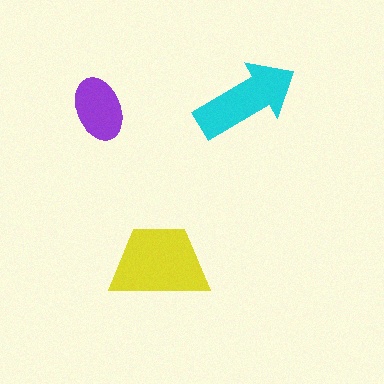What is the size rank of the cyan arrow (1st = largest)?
2nd.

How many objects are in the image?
There are 3 objects in the image.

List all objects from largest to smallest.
The yellow trapezoid, the cyan arrow, the purple ellipse.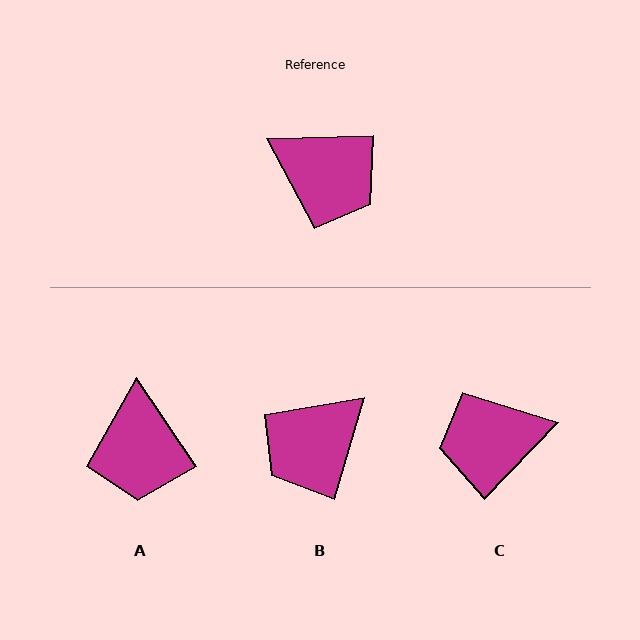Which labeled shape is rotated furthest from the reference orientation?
C, about 135 degrees away.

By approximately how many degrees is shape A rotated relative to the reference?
Approximately 57 degrees clockwise.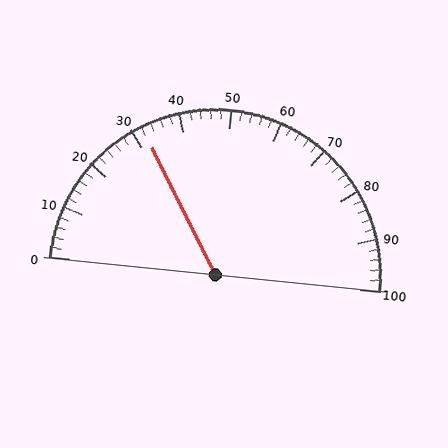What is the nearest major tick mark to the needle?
The nearest major tick mark is 30.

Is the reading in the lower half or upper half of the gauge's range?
The reading is in the lower half of the range (0 to 100).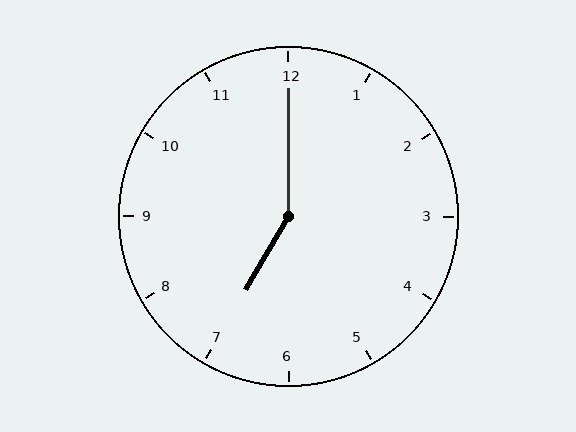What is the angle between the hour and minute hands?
Approximately 150 degrees.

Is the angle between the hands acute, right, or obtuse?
It is obtuse.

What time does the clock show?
7:00.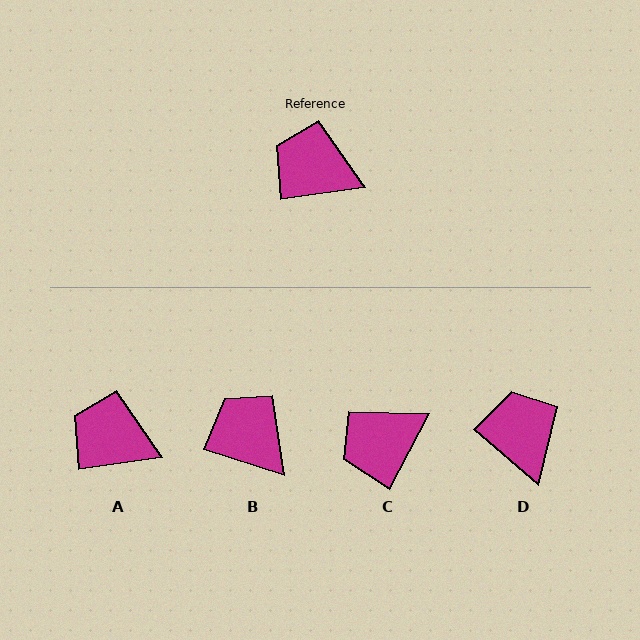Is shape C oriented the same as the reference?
No, it is off by about 54 degrees.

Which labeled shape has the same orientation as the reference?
A.